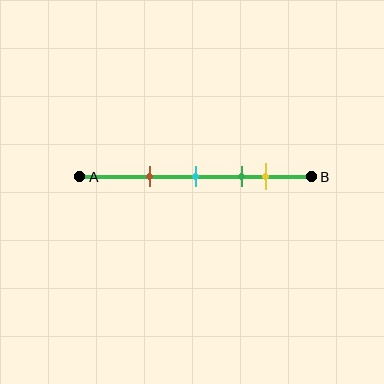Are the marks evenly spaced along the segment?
No, the marks are not evenly spaced.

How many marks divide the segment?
There are 4 marks dividing the segment.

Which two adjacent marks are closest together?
The green and yellow marks are the closest adjacent pair.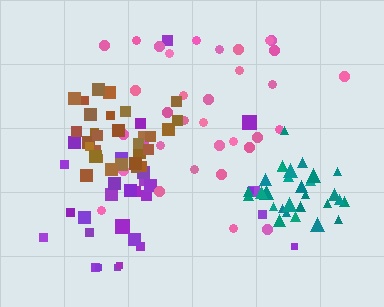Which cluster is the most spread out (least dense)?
Purple.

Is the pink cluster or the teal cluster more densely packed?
Teal.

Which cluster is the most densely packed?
Teal.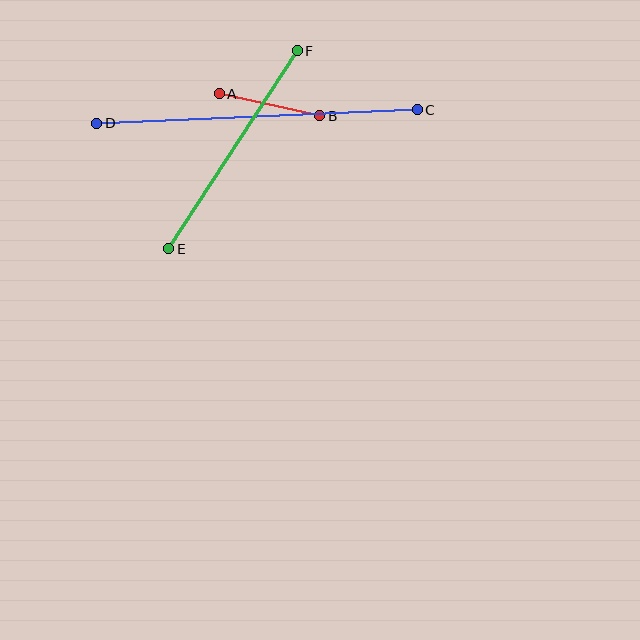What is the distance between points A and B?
The distance is approximately 103 pixels.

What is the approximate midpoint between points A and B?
The midpoint is at approximately (270, 105) pixels.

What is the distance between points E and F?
The distance is approximately 236 pixels.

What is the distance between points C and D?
The distance is approximately 321 pixels.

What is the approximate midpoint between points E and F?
The midpoint is at approximately (233, 150) pixels.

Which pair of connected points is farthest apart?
Points C and D are farthest apart.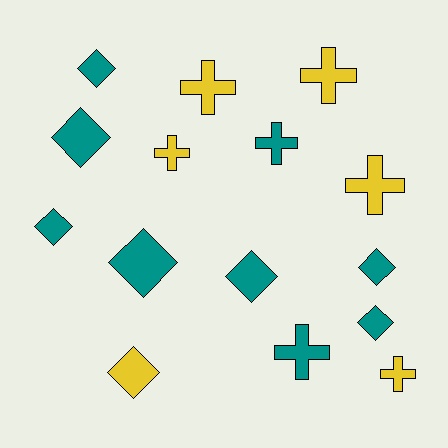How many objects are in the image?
There are 15 objects.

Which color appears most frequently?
Teal, with 9 objects.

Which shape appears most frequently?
Diamond, with 8 objects.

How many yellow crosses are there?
There are 5 yellow crosses.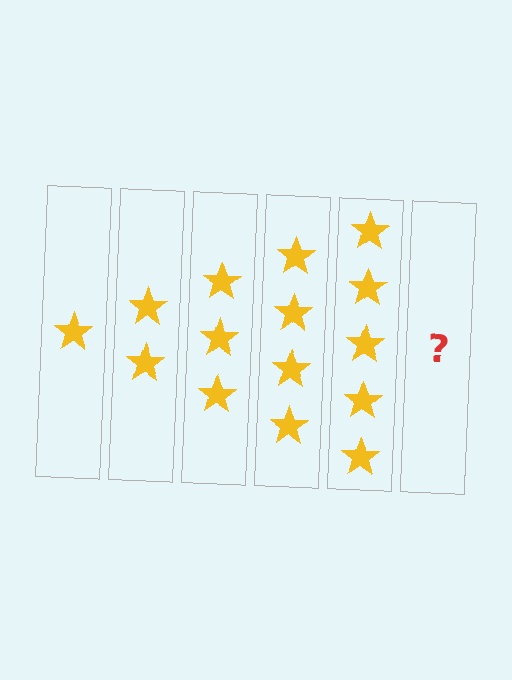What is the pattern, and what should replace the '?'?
The pattern is that each step adds one more star. The '?' should be 6 stars.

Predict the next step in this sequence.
The next step is 6 stars.